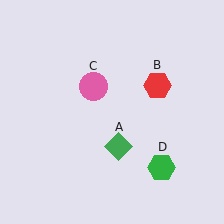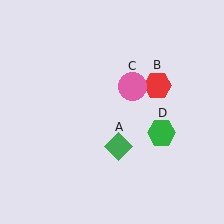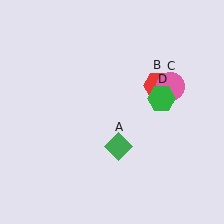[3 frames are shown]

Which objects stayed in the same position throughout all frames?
Green diamond (object A) and red hexagon (object B) remained stationary.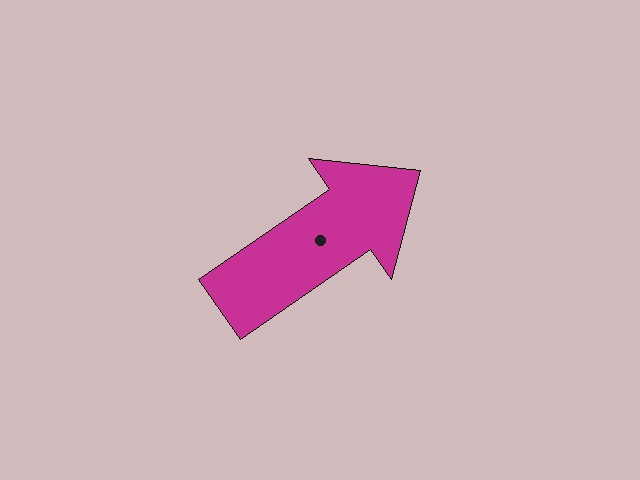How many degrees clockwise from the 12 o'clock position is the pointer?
Approximately 55 degrees.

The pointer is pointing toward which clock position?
Roughly 2 o'clock.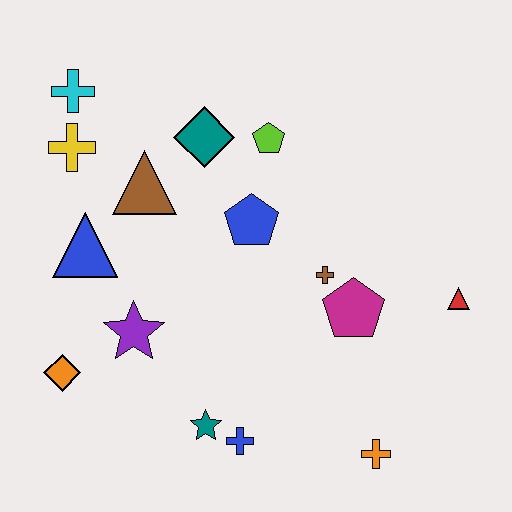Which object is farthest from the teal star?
The cyan cross is farthest from the teal star.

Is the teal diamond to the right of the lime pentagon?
No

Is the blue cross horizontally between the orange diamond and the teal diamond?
No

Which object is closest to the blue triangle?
The brown triangle is closest to the blue triangle.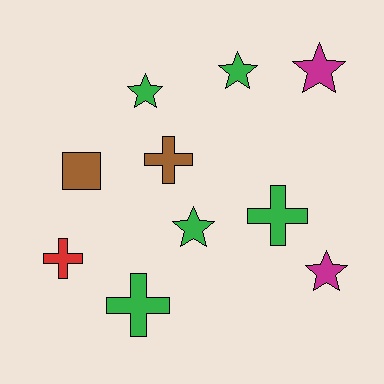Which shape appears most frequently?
Star, with 5 objects.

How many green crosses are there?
There are 2 green crosses.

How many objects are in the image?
There are 10 objects.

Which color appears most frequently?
Green, with 5 objects.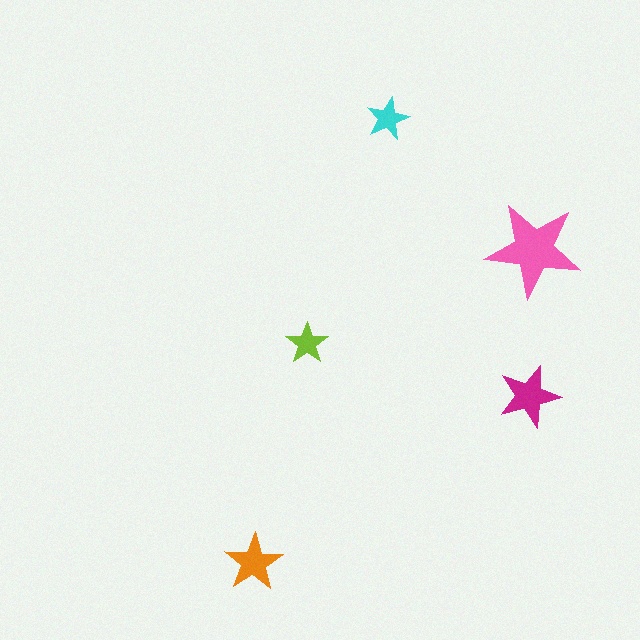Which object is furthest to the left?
The orange star is leftmost.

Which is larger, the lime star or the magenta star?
The magenta one.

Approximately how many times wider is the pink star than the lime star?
About 2.5 times wider.